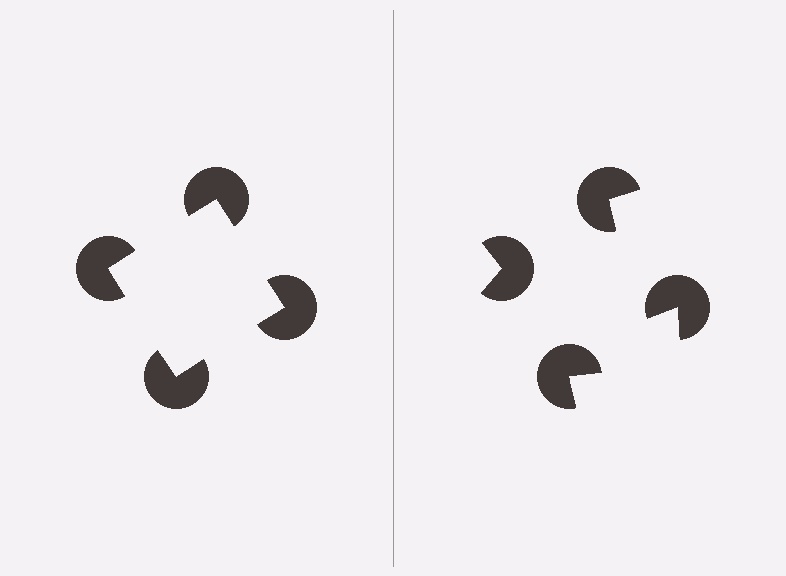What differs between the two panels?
The pac-man discs are positioned identically on both sides; only the wedge orientations differ. On the left they align to a square; on the right they are misaligned.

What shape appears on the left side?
An illusory square.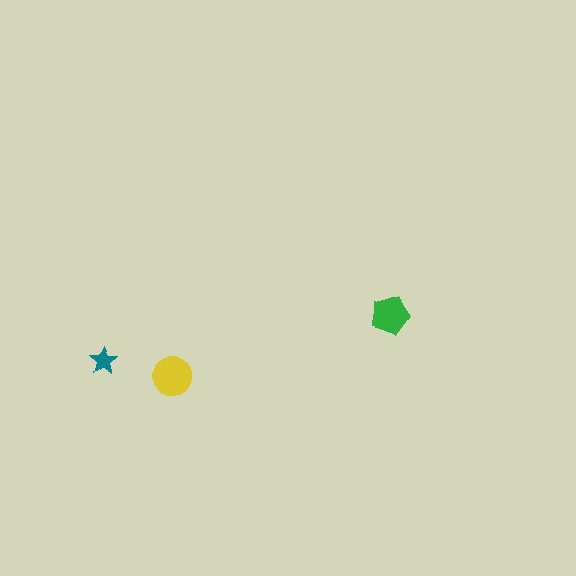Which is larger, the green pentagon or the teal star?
The green pentagon.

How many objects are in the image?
There are 3 objects in the image.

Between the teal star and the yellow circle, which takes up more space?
The yellow circle.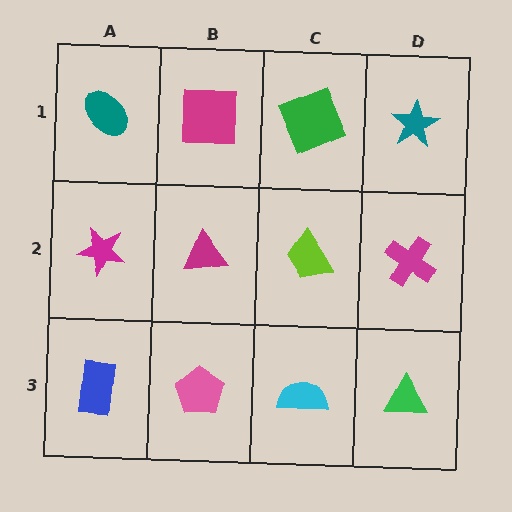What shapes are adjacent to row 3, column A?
A magenta star (row 2, column A), a pink pentagon (row 3, column B).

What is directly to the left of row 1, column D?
A green square.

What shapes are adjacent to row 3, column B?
A magenta triangle (row 2, column B), a blue rectangle (row 3, column A), a cyan semicircle (row 3, column C).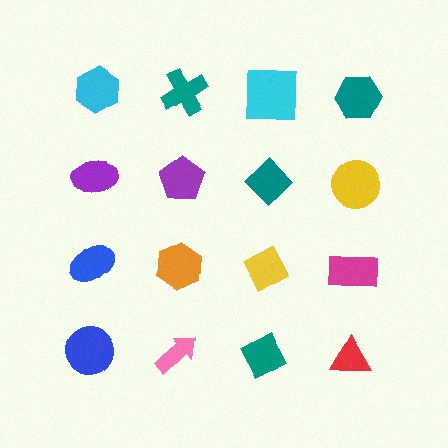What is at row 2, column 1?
A purple ellipse.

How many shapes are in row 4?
4 shapes.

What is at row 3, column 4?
A magenta rectangle.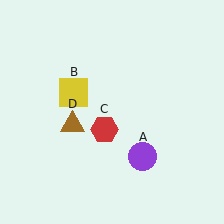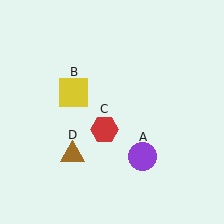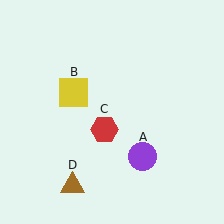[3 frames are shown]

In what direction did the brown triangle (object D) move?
The brown triangle (object D) moved down.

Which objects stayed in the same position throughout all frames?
Purple circle (object A) and yellow square (object B) and red hexagon (object C) remained stationary.